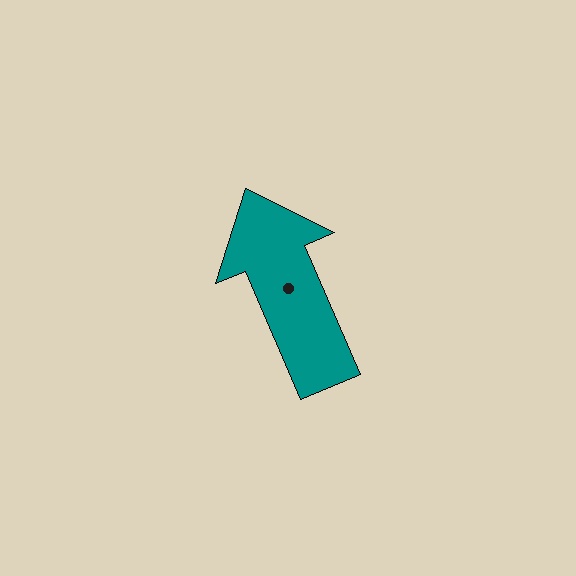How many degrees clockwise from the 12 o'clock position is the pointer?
Approximately 337 degrees.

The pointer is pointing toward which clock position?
Roughly 11 o'clock.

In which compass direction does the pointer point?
Northwest.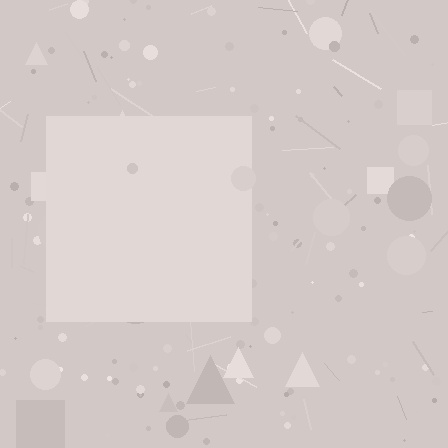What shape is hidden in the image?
A square is hidden in the image.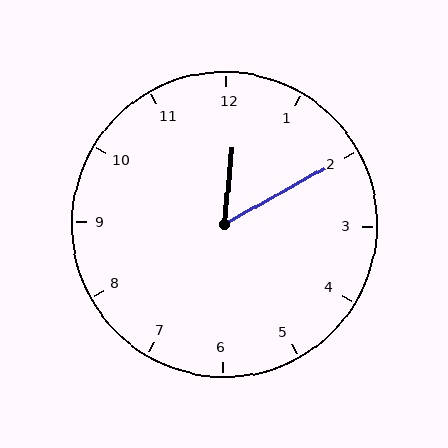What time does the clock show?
12:10.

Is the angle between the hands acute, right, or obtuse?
It is acute.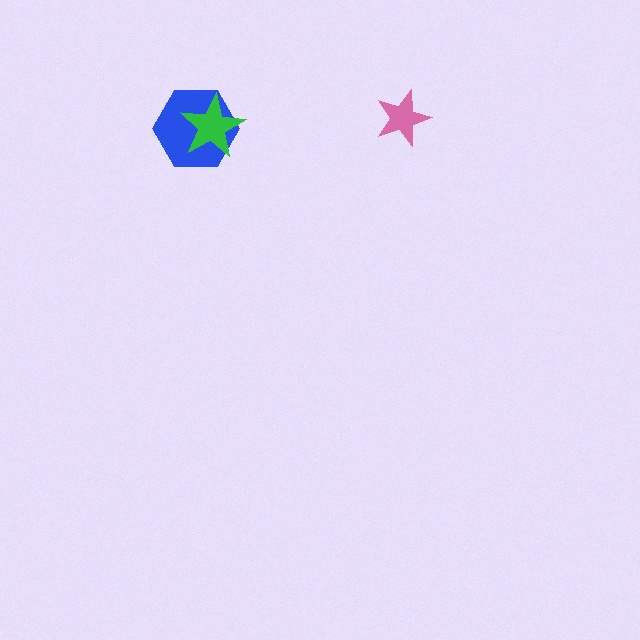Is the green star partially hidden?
No, no other shape covers it.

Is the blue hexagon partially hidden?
Yes, it is partially covered by another shape.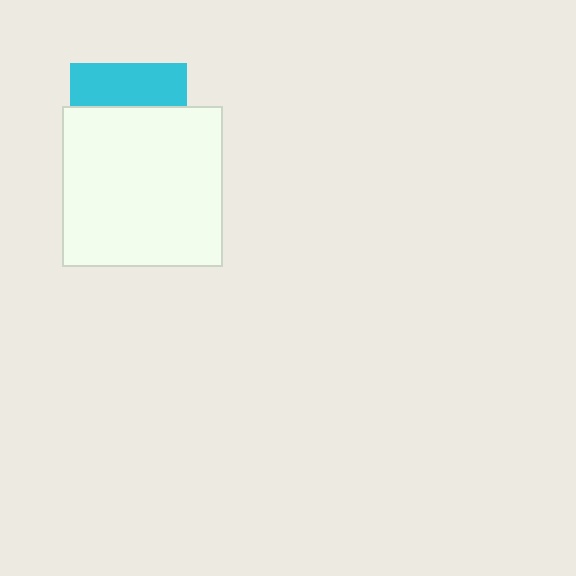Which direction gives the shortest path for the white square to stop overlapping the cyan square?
Moving down gives the shortest separation.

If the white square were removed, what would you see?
You would see the complete cyan square.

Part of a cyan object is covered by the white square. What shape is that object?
It is a square.